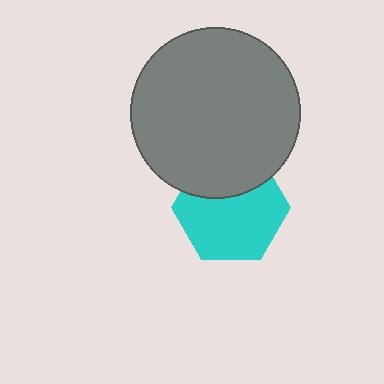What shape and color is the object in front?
The object in front is a gray circle.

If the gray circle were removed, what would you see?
You would see the complete cyan hexagon.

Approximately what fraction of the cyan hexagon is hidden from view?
Roughly 32% of the cyan hexagon is hidden behind the gray circle.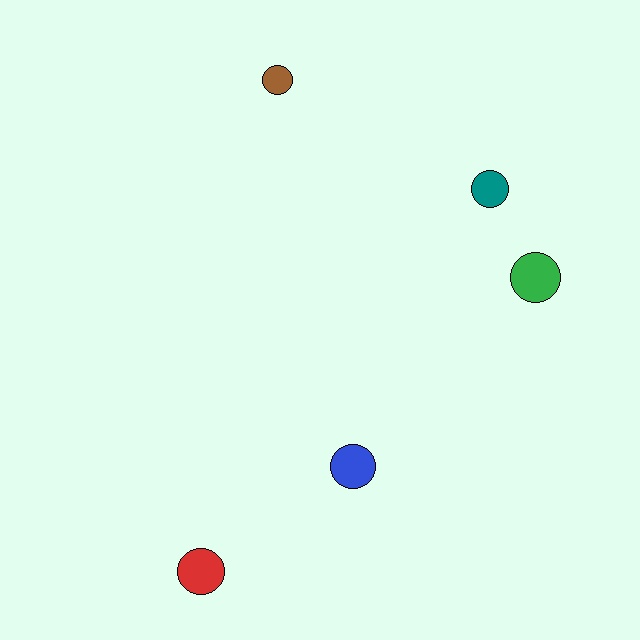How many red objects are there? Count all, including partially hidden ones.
There is 1 red object.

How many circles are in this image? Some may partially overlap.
There are 5 circles.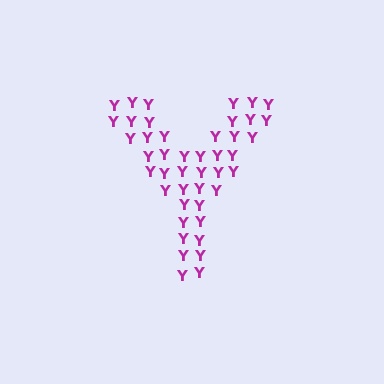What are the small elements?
The small elements are letter Y's.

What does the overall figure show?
The overall figure shows the letter Y.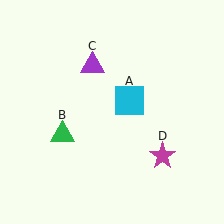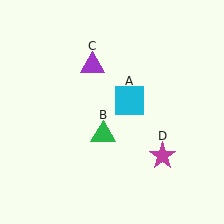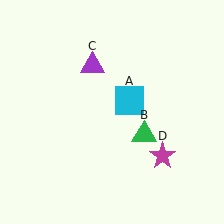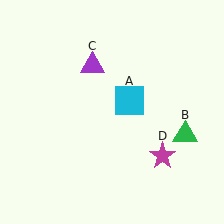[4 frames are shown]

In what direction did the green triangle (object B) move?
The green triangle (object B) moved right.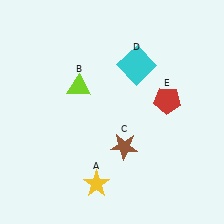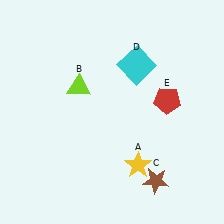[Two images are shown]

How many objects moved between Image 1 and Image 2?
2 objects moved between the two images.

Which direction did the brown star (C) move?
The brown star (C) moved down.